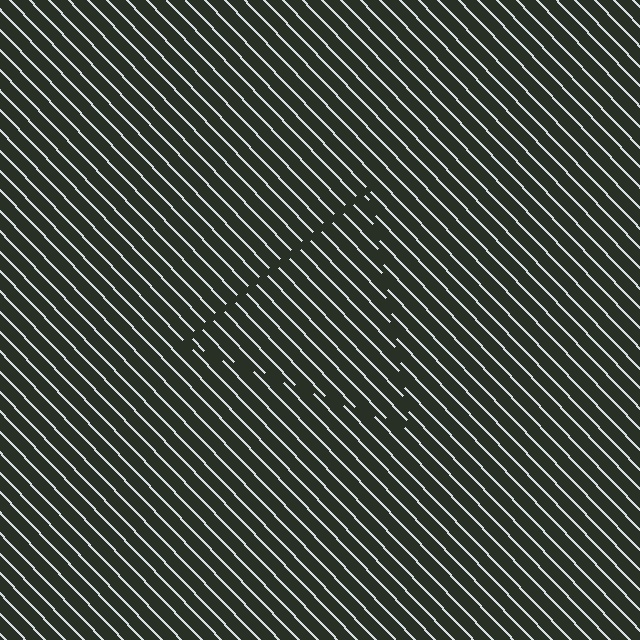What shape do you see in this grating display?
An illusory triangle. The interior of the shape contains the same grating, shifted by half a period — the contour is defined by the phase discontinuity where line-ends from the inner and outer gratings abut.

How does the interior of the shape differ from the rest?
The interior of the shape contains the same grating, shifted by half a period — the contour is defined by the phase discontinuity where line-ends from the inner and outer gratings abut.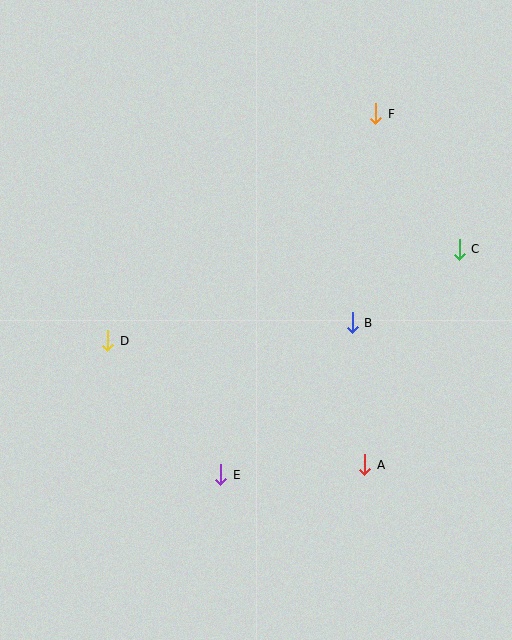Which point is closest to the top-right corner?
Point F is closest to the top-right corner.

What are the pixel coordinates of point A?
Point A is at (365, 465).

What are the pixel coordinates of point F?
Point F is at (376, 114).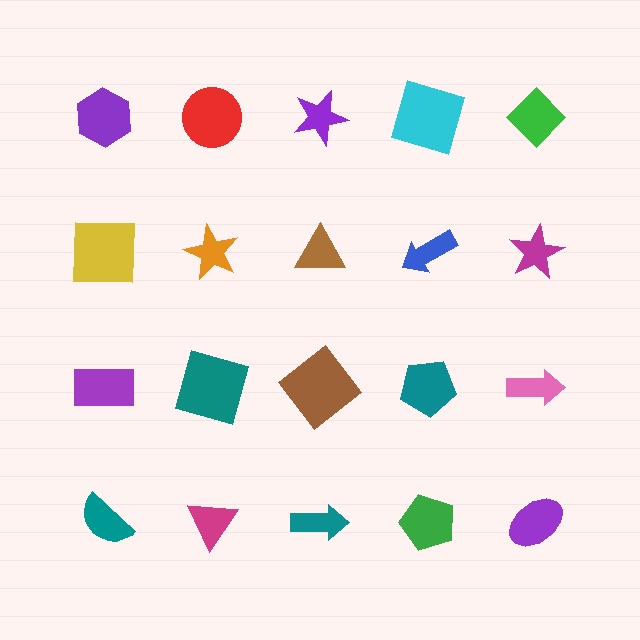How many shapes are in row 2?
5 shapes.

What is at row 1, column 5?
A green diamond.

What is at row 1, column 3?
A purple star.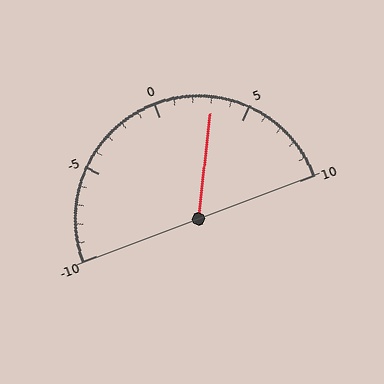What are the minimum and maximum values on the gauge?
The gauge ranges from -10 to 10.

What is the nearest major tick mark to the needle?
The nearest major tick mark is 5.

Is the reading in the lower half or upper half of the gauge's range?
The reading is in the upper half of the range (-10 to 10).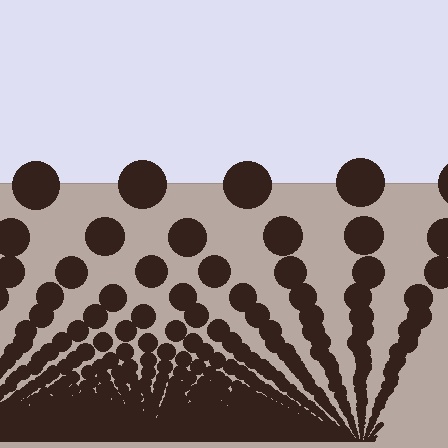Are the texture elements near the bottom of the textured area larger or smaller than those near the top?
Smaller. The gradient is inverted — elements near the bottom are smaller and denser.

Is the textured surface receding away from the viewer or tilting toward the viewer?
The surface appears to tilt toward the viewer. Texture elements get larger and sparser toward the top.